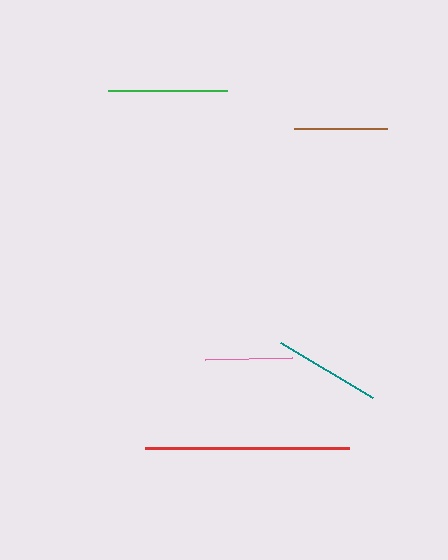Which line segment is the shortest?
The pink line is the shortest at approximately 87 pixels.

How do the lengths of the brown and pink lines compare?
The brown and pink lines are approximately the same length.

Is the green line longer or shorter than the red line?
The red line is longer than the green line.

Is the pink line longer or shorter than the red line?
The red line is longer than the pink line.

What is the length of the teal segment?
The teal segment is approximately 107 pixels long.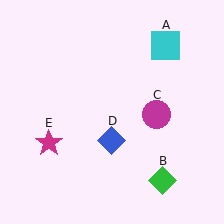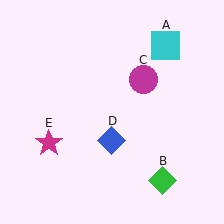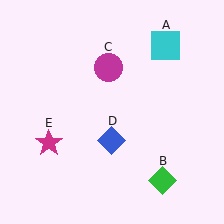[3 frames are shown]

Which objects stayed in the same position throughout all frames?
Cyan square (object A) and green diamond (object B) and blue diamond (object D) and magenta star (object E) remained stationary.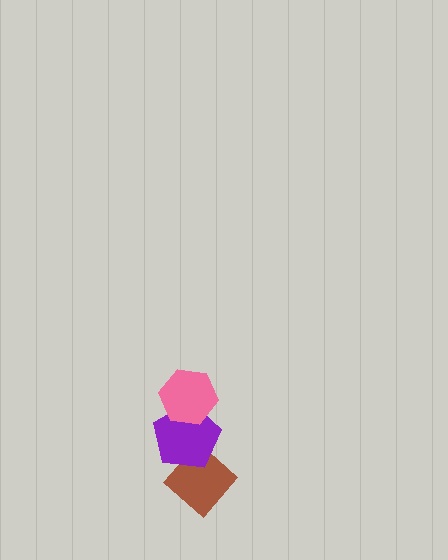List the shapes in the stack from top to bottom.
From top to bottom: the pink hexagon, the purple pentagon, the brown diamond.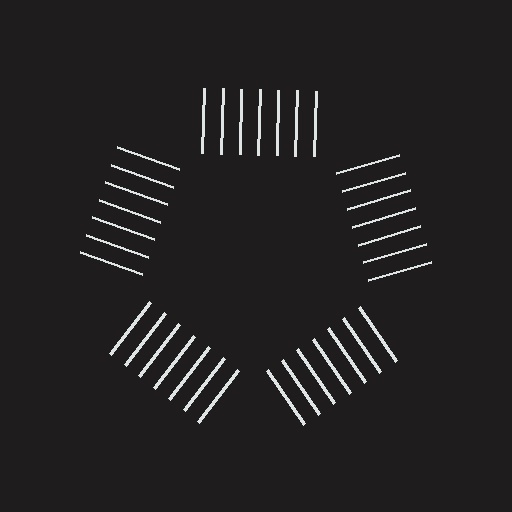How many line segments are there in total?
35 — 7 along each of the 5 edges.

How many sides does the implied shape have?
5 sides — the line-ends trace a pentagon.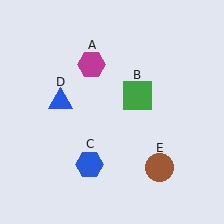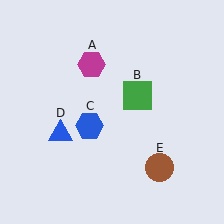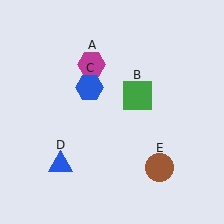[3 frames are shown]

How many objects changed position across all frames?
2 objects changed position: blue hexagon (object C), blue triangle (object D).